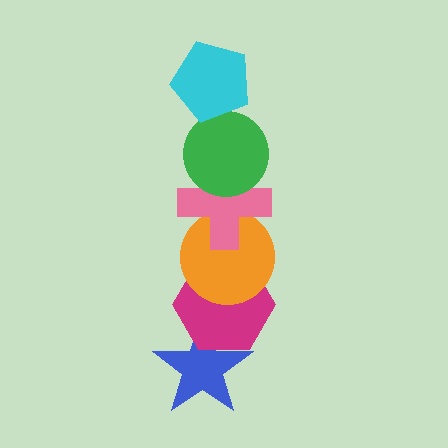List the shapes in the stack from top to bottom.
From top to bottom: the cyan pentagon, the green circle, the pink cross, the orange circle, the magenta hexagon, the blue star.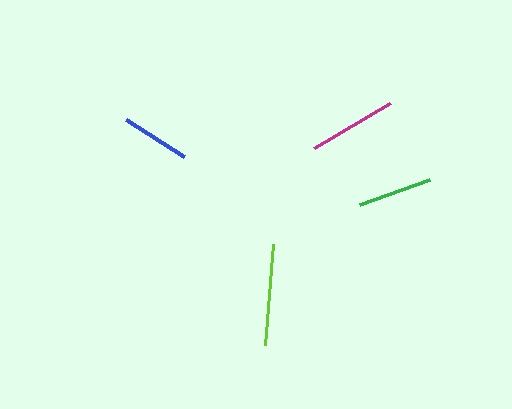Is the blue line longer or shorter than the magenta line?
The magenta line is longer than the blue line.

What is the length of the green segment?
The green segment is approximately 75 pixels long.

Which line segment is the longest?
The lime line is the longest at approximately 101 pixels.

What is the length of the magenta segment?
The magenta segment is approximately 88 pixels long.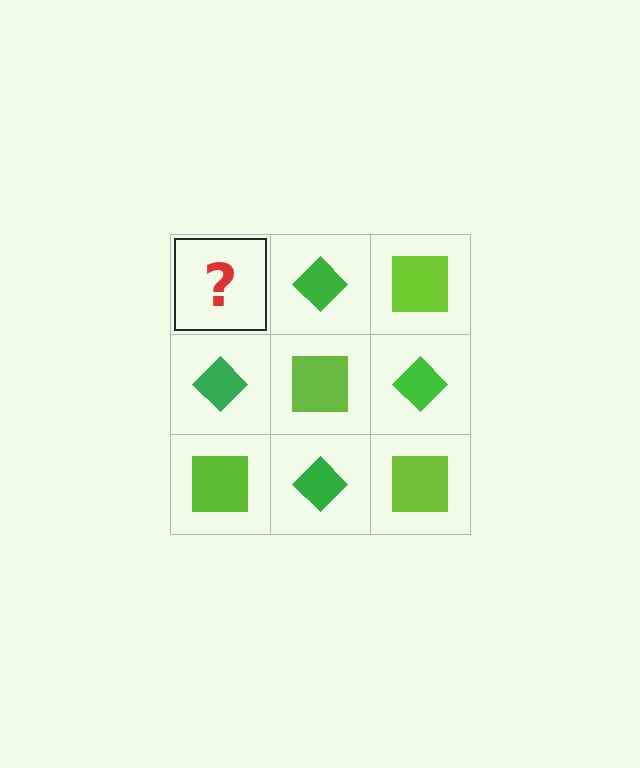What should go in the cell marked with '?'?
The missing cell should contain a lime square.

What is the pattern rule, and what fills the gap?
The rule is that it alternates lime square and green diamond in a checkerboard pattern. The gap should be filled with a lime square.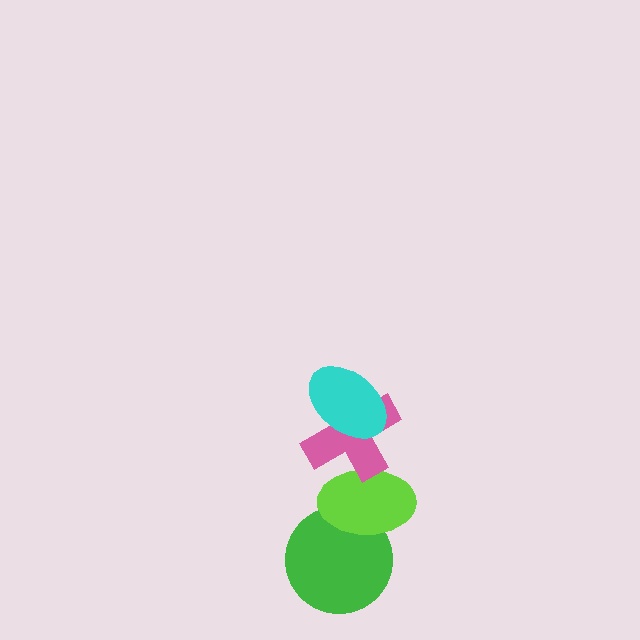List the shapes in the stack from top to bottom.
From top to bottom: the cyan ellipse, the pink cross, the lime ellipse, the green circle.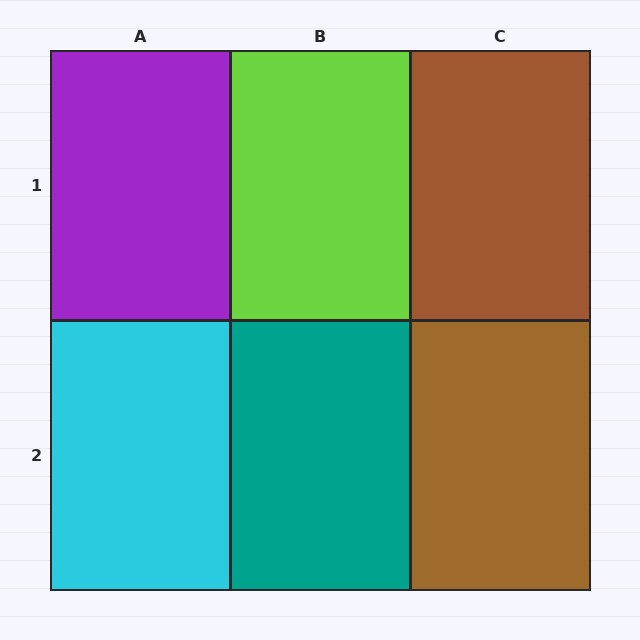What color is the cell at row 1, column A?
Purple.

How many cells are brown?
2 cells are brown.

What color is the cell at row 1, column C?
Brown.